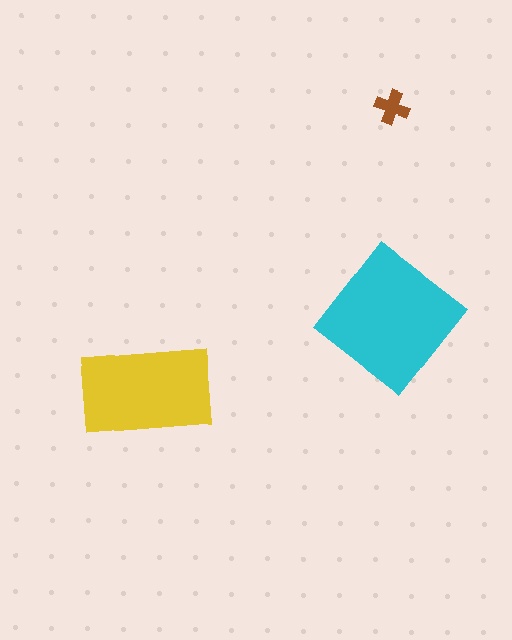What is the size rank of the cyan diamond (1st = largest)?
1st.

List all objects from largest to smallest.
The cyan diamond, the yellow rectangle, the brown cross.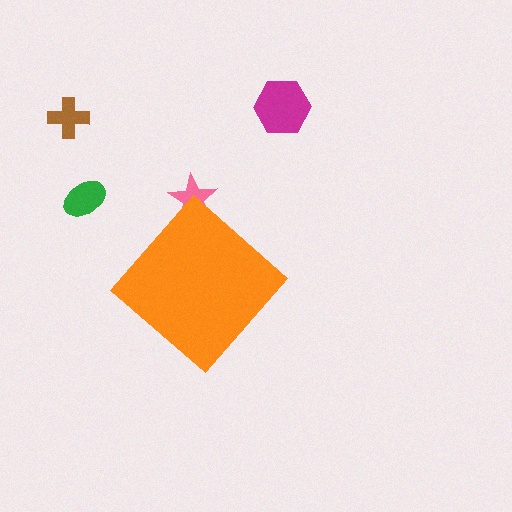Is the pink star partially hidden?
Yes, the pink star is partially hidden behind the orange diamond.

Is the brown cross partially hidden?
No, the brown cross is fully visible.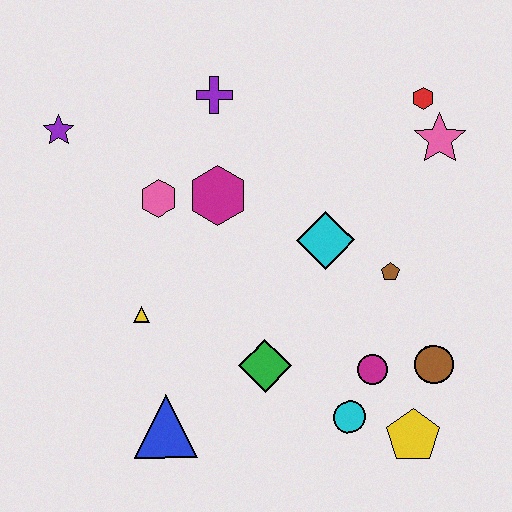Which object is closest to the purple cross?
The magenta hexagon is closest to the purple cross.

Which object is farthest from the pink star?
The blue triangle is farthest from the pink star.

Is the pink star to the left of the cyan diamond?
No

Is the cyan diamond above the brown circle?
Yes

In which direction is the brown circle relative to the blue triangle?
The brown circle is to the right of the blue triangle.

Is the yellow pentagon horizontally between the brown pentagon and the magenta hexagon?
No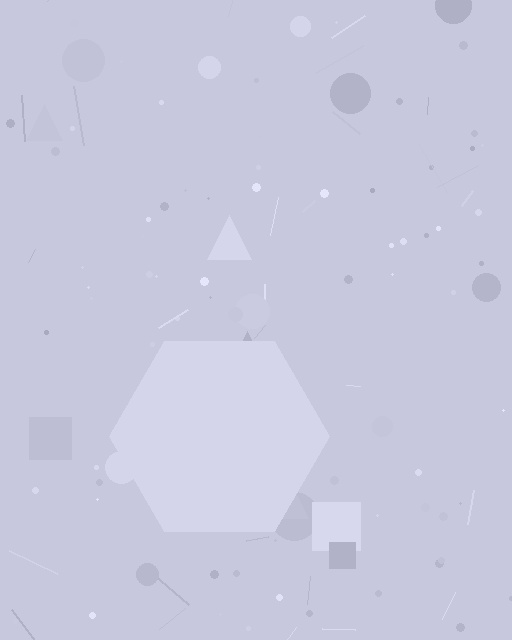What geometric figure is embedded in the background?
A hexagon is embedded in the background.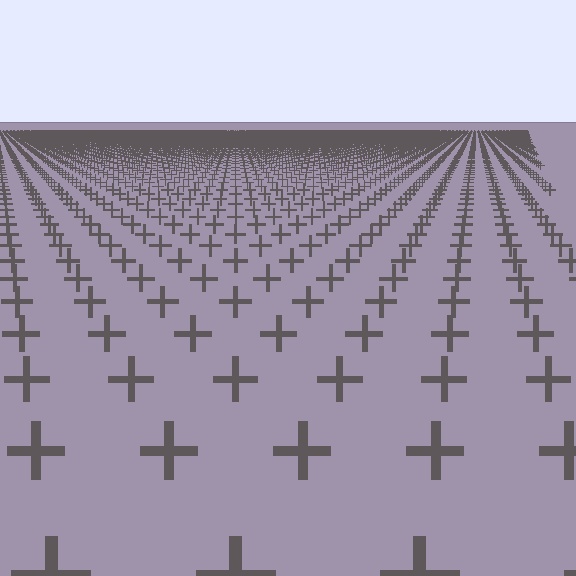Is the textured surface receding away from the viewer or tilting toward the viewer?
The surface is receding away from the viewer. Texture elements get smaller and denser toward the top.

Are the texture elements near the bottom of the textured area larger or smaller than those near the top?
Larger. Near the bottom, elements are closer to the viewer and appear at a bigger on-screen size.